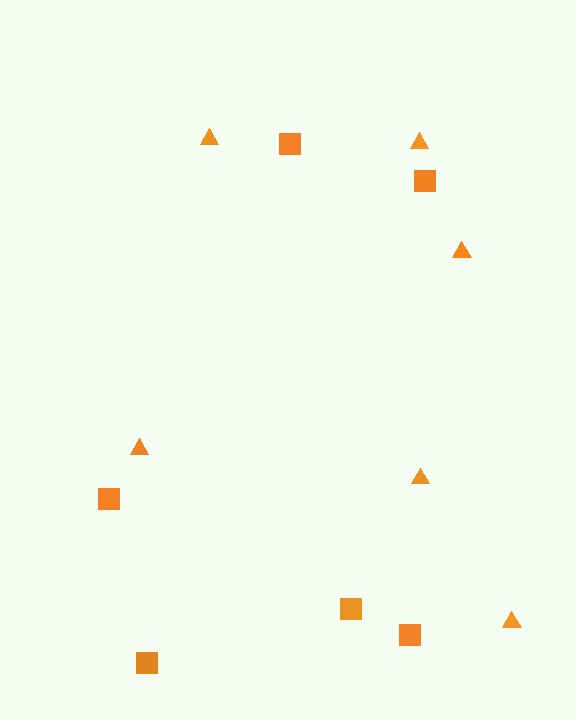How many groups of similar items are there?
There are 2 groups: one group of squares (6) and one group of triangles (6).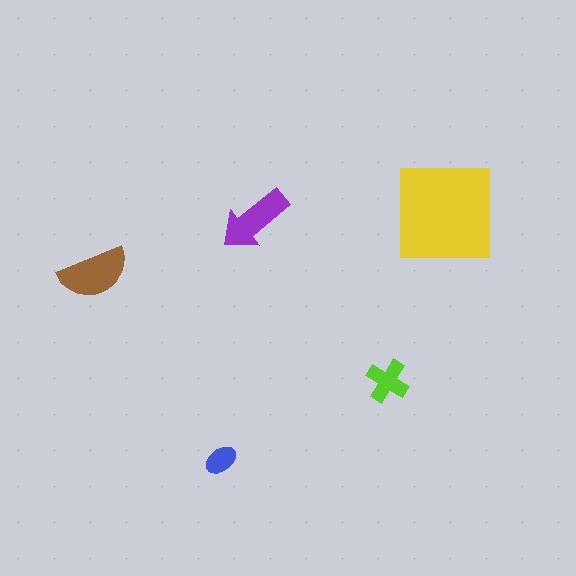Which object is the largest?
The yellow square.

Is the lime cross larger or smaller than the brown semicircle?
Smaller.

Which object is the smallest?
The blue ellipse.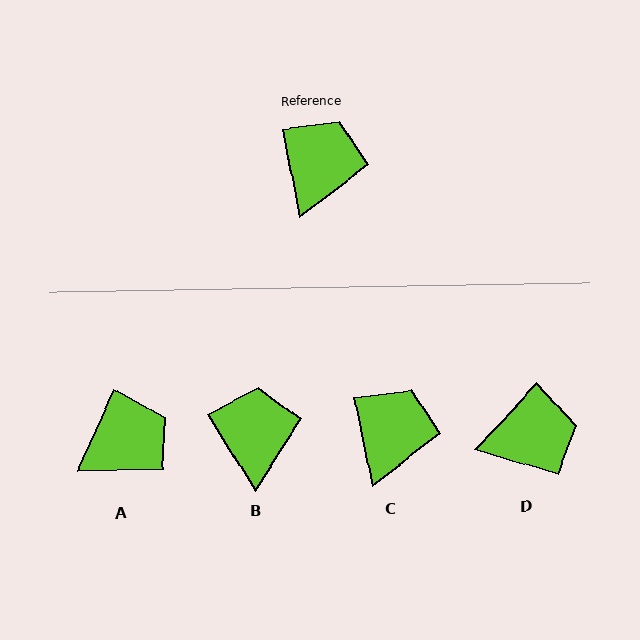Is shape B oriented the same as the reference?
No, it is off by about 20 degrees.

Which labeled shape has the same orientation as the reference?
C.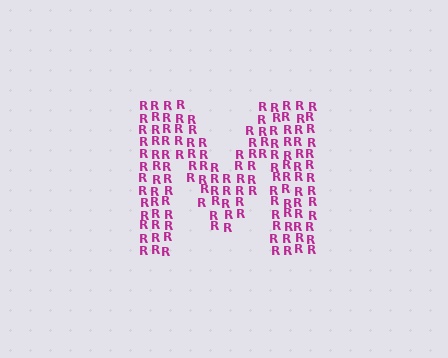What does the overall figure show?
The overall figure shows the letter M.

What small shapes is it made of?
It is made of small letter R's.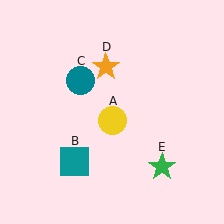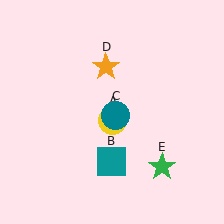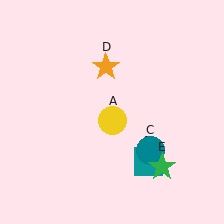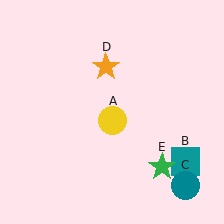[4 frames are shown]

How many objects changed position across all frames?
2 objects changed position: teal square (object B), teal circle (object C).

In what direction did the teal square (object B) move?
The teal square (object B) moved right.